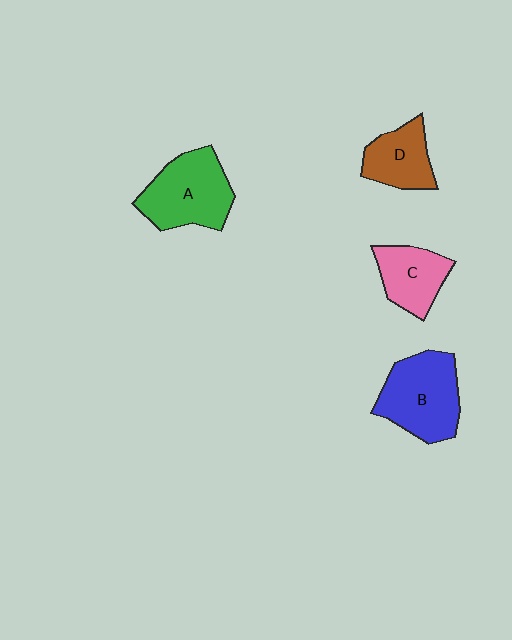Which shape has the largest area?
Shape B (blue).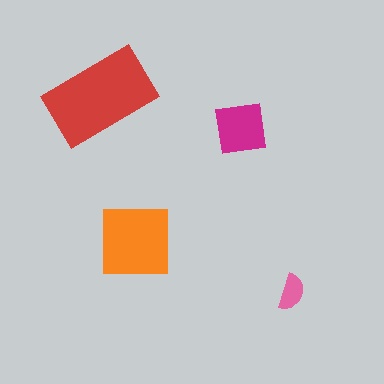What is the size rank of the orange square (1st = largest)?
2nd.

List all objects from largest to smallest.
The red rectangle, the orange square, the magenta square, the pink semicircle.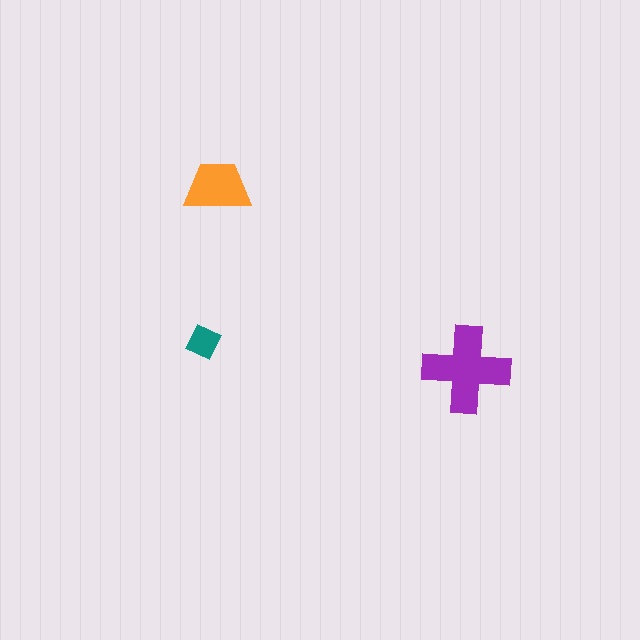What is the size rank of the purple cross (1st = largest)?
1st.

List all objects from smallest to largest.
The teal diamond, the orange trapezoid, the purple cross.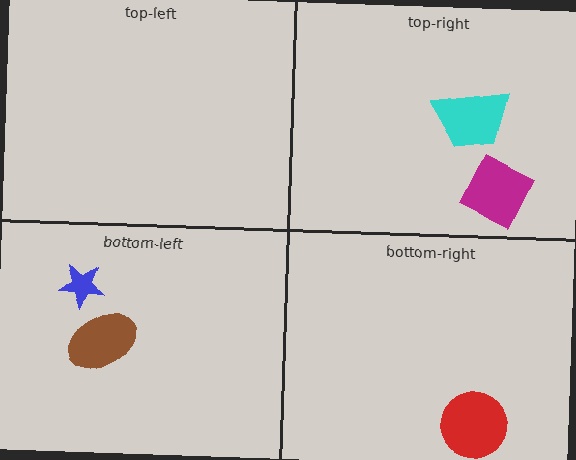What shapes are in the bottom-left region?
The brown ellipse, the blue star.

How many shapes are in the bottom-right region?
1.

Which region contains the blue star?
The bottom-left region.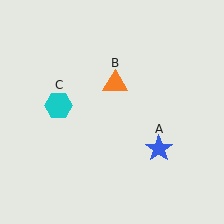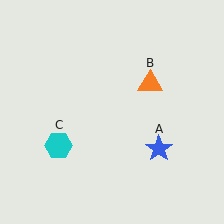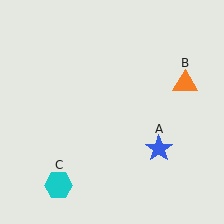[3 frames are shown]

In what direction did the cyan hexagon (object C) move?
The cyan hexagon (object C) moved down.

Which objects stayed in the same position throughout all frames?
Blue star (object A) remained stationary.